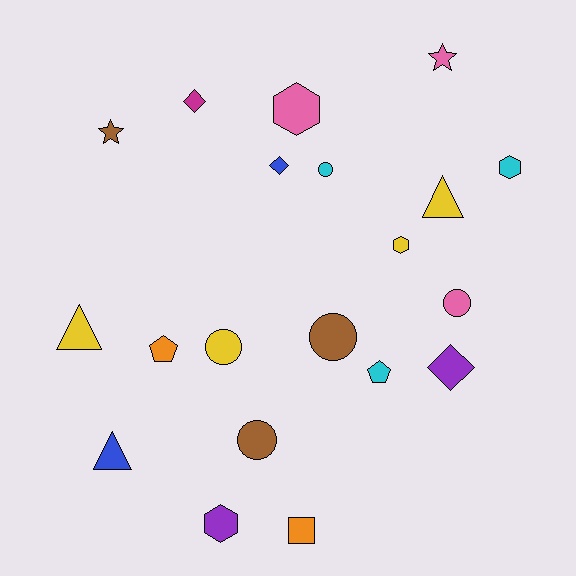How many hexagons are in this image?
There are 4 hexagons.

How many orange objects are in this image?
There are 2 orange objects.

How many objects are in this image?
There are 20 objects.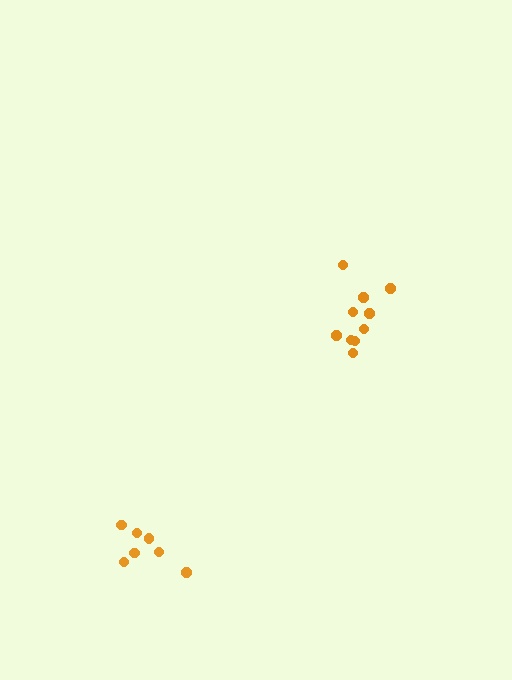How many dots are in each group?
Group 1: 7 dots, Group 2: 10 dots (17 total).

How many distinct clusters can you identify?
There are 2 distinct clusters.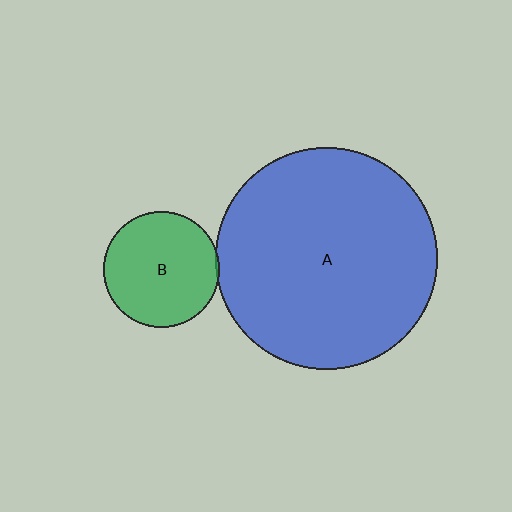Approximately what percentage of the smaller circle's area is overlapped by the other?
Approximately 5%.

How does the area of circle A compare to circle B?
Approximately 3.6 times.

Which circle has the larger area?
Circle A (blue).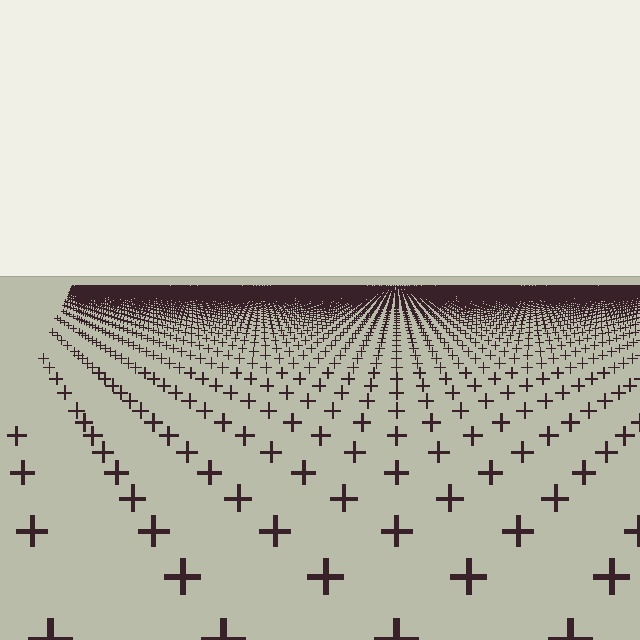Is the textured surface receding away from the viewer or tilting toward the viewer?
The surface is receding away from the viewer. Texture elements get smaller and denser toward the top.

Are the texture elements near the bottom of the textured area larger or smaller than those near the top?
Larger. Near the bottom, elements are closer to the viewer and appear at a bigger on-screen size.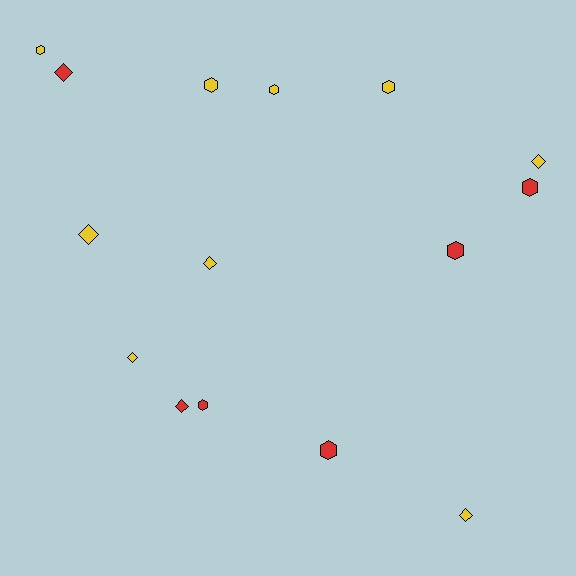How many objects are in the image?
There are 15 objects.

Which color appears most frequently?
Yellow, with 9 objects.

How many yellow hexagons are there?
There are 4 yellow hexagons.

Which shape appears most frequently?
Hexagon, with 8 objects.